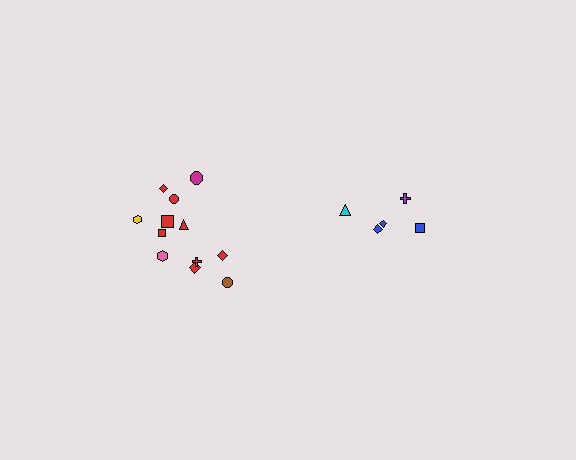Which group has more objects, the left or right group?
The left group.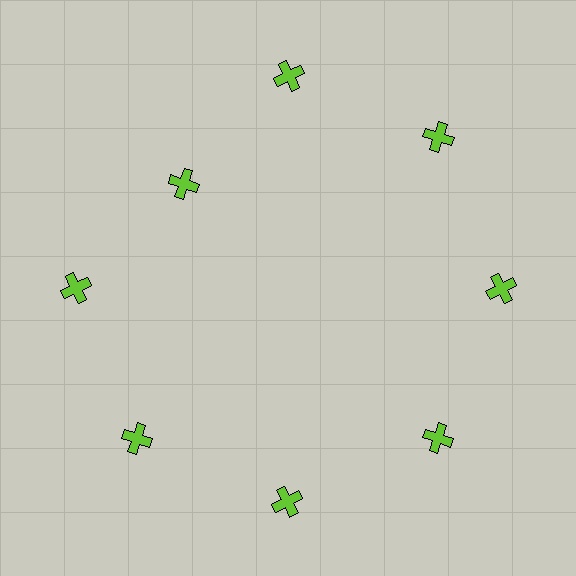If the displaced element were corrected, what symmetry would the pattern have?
It would have 8-fold rotational symmetry — the pattern would map onto itself every 45 degrees.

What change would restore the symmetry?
The symmetry would be restored by moving it outward, back onto the ring so that all 8 crosses sit at equal angles and equal distance from the center.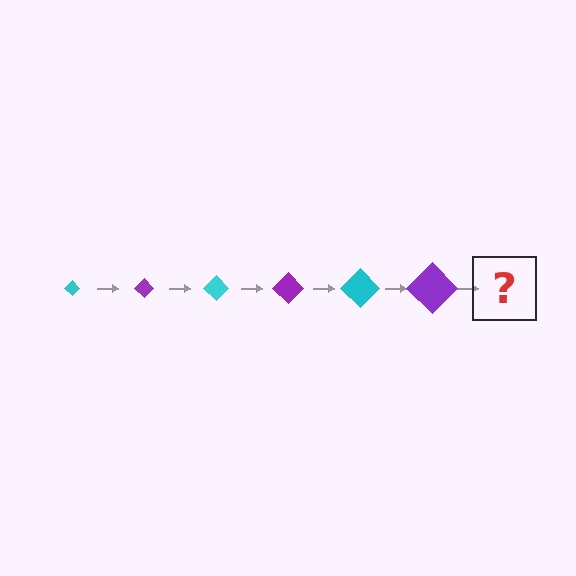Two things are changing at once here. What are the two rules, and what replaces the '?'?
The two rules are that the diamond grows larger each step and the color cycles through cyan and purple. The '?' should be a cyan diamond, larger than the previous one.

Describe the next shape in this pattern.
It should be a cyan diamond, larger than the previous one.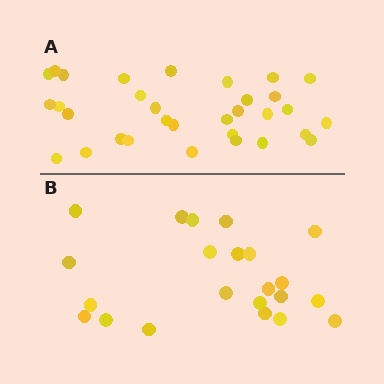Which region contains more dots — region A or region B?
Region A (the top region) has more dots.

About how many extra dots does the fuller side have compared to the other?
Region A has roughly 10 or so more dots than region B.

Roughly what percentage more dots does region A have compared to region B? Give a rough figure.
About 45% more.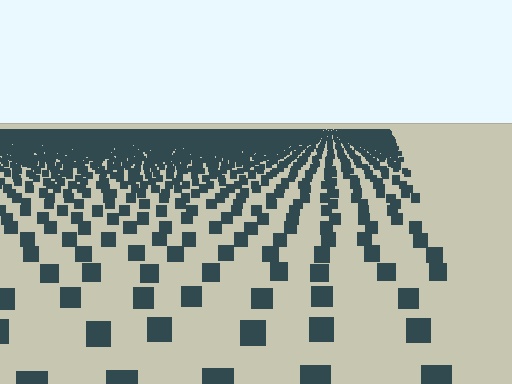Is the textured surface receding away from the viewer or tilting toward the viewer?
The surface is receding away from the viewer. Texture elements get smaller and denser toward the top.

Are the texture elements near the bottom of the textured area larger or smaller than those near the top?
Larger. Near the bottom, elements are closer to the viewer and appear at a bigger on-screen size.